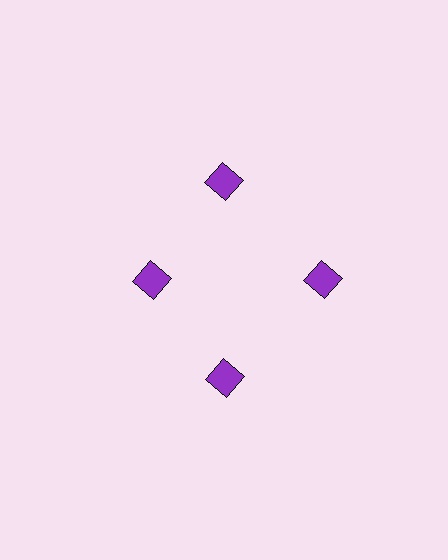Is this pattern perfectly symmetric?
No. The 4 purple squares are arranged in a ring, but one element near the 9 o'clock position is pulled inward toward the center, breaking the 4-fold rotational symmetry.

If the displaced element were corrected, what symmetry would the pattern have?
It would have 4-fold rotational symmetry — the pattern would map onto itself every 90 degrees.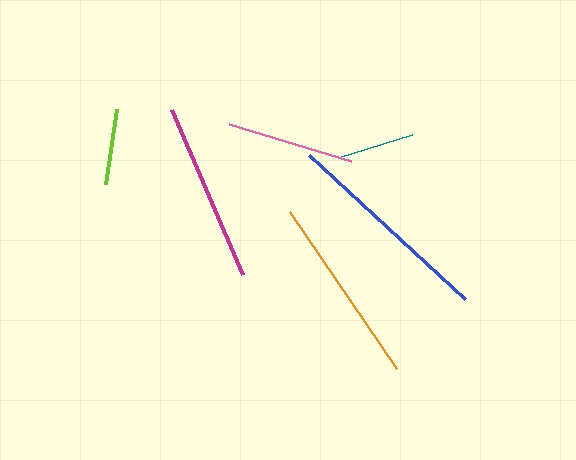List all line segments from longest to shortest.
From longest to shortest: blue, orange, magenta, pink, teal, lime.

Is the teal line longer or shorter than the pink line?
The pink line is longer than the teal line.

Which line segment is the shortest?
The lime line is the shortest at approximately 76 pixels.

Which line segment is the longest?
The blue line is the longest at approximately 213 pixels.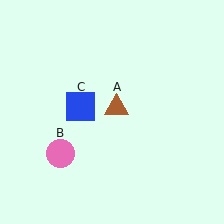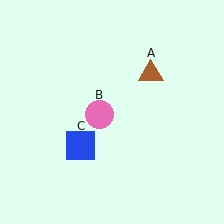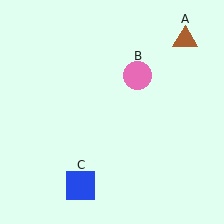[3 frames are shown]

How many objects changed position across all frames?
3 objects changed position: brown triangle (object A), pink circle (object B), blue square (object C).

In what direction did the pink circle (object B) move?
The pink circle (object B) moved up and to the right.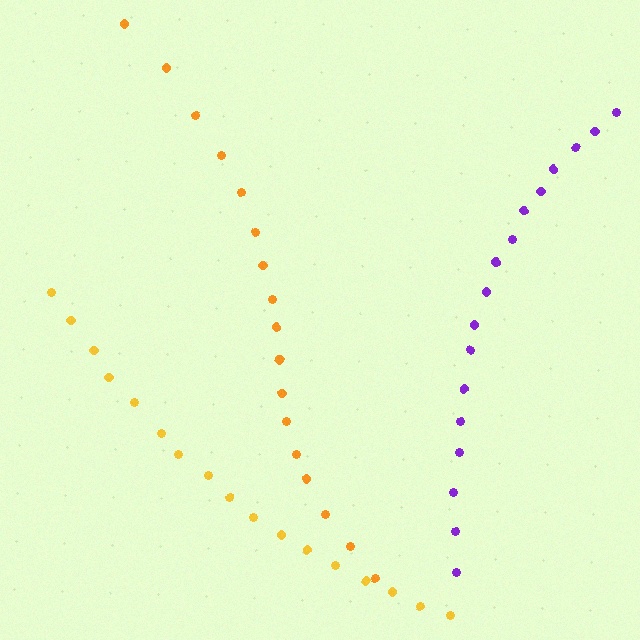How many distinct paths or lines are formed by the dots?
There are 3 distinct paths.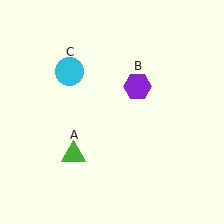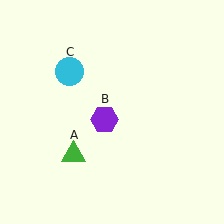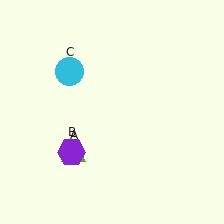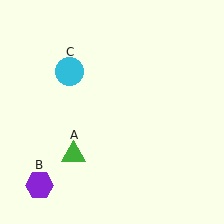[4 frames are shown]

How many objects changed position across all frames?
1 object changed position: purple hexagon (object B).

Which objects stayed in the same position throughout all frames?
Green triangle (object A) and cyan circle (object C) remained stationary.